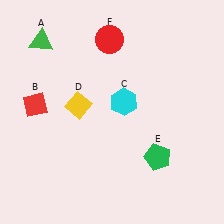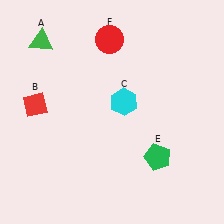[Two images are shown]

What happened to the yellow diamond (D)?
The yellow diamond (D) was removed in Image 2. It was in the top-left area of Image 1.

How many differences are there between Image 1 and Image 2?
There is 1 difference between the two images.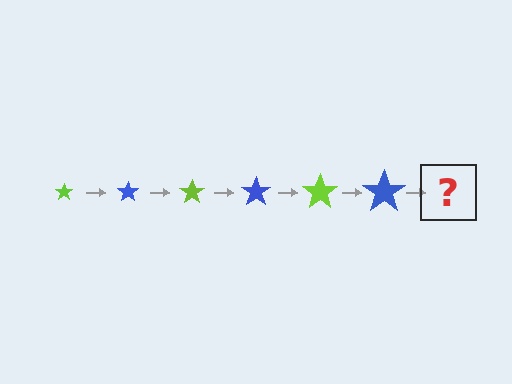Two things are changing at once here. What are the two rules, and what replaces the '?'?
The two rules are that the star grows larger each step and the color cycles through lime and blue. The '?' should be a lime star, larger than the previous one.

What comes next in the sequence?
The next element should be a lime star, larger than the previous one.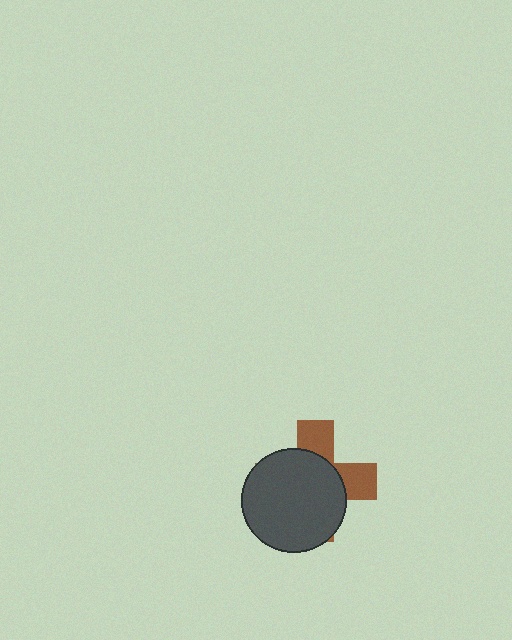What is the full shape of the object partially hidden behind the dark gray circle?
The partially hidden object is a brown cross.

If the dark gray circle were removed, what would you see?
You would see the complete brown cross.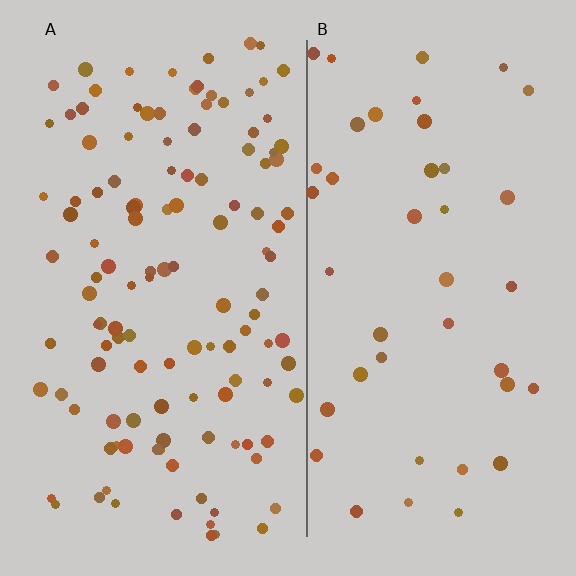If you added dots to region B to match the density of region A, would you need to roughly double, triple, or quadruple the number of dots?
Approximately triple.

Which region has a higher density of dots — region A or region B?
A (the left).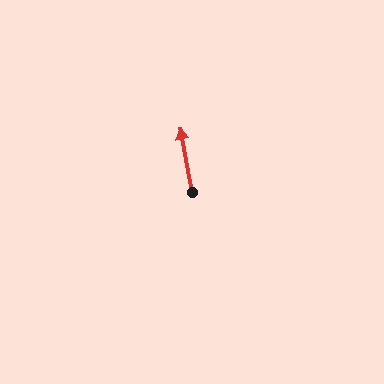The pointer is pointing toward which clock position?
Roughly 12 o'clock.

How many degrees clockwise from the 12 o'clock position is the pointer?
Approximately 350 degrees.